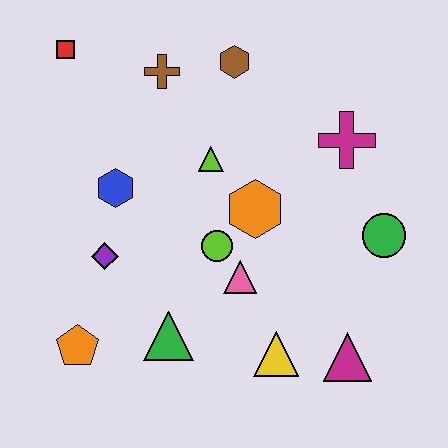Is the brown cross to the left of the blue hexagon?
No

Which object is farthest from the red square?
The magenta triangle is farthest from the red square.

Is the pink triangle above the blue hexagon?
No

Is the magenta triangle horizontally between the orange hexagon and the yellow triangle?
No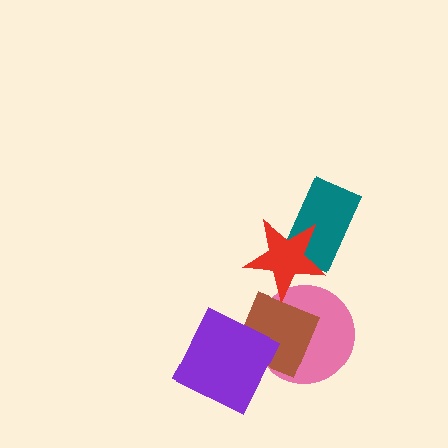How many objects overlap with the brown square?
2 objects overlap with the brown square.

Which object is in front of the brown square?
The purple square is in front of the brown square.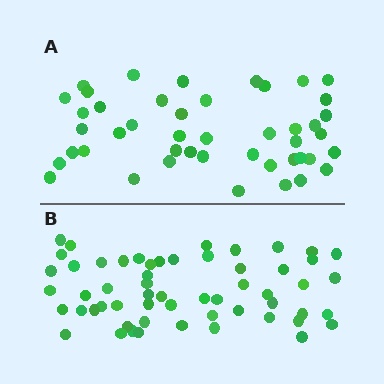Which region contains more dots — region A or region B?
Region B (the bottom region) has more dots.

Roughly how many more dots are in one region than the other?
Region B has roughly 12 or so more dots than region A.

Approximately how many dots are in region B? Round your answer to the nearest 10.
About 60 dots. (The exact count is 57, which rounds to 60.)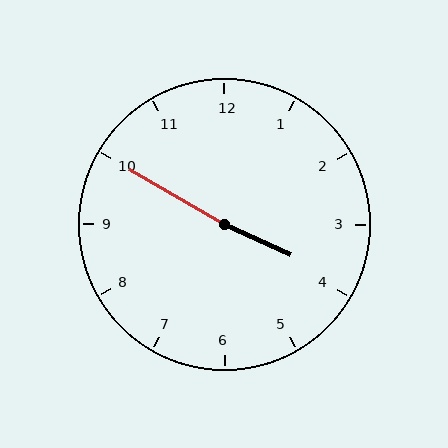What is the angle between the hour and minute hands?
Approximately 175 degrees.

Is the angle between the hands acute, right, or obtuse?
It is obtuse.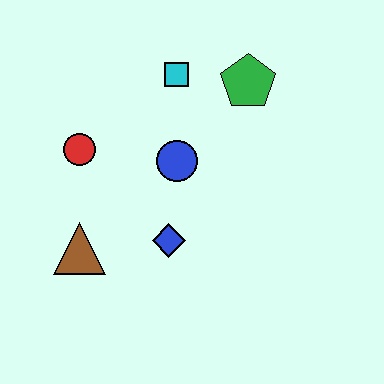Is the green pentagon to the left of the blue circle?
No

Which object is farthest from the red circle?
The green pentagon is farthest from the red circle.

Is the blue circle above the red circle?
No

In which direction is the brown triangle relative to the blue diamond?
The brown triangle is to the left of the blue diamond.